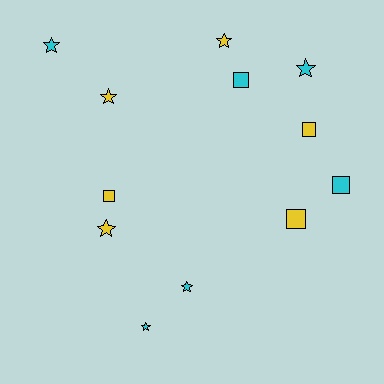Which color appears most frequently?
Yellow, with 6 objects.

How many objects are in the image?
There are 12 objects.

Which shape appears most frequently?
Star, with 7 objects.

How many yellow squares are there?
There are 3 yellow squares.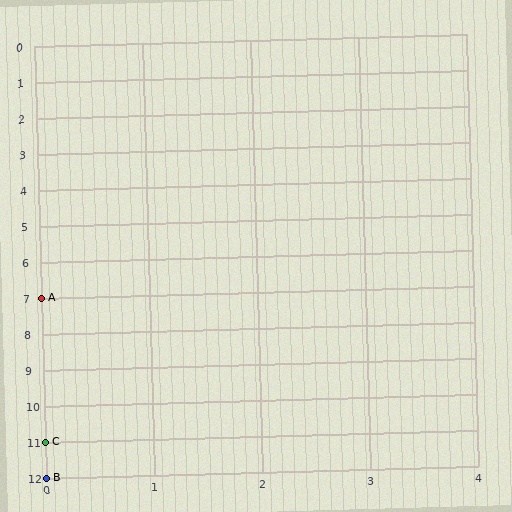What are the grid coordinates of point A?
Point A is at grid coordinates (0, 7).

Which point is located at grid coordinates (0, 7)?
Point A is at (0, 7).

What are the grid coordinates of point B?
Point B is at grid coordinates (0, 12).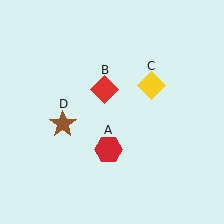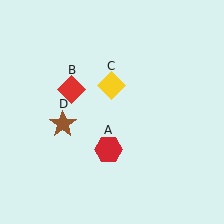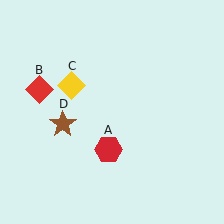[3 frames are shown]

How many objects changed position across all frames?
2 objects changed position: red diamond (object B), yellow diamond (object C).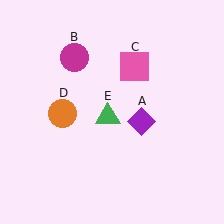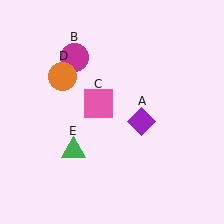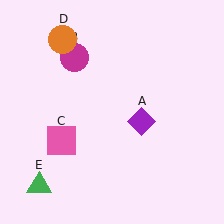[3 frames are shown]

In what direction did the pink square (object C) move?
The pink square (object C) moved down and to the left.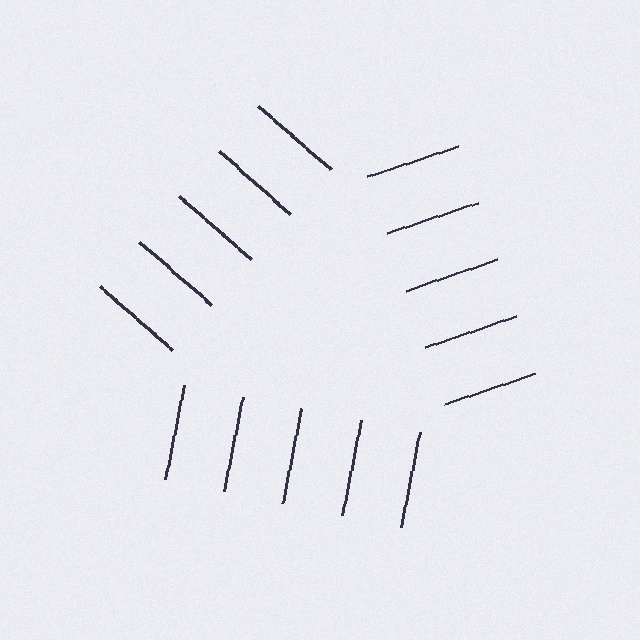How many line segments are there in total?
15 — 5 along each of the 3 edges.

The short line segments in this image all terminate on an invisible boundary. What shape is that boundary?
An illusory triangle — the line segments terminate on its edges but no continuous stroke is drawn.